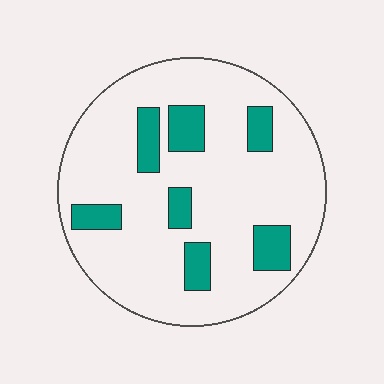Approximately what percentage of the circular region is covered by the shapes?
Approximately 15%.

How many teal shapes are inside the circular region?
7.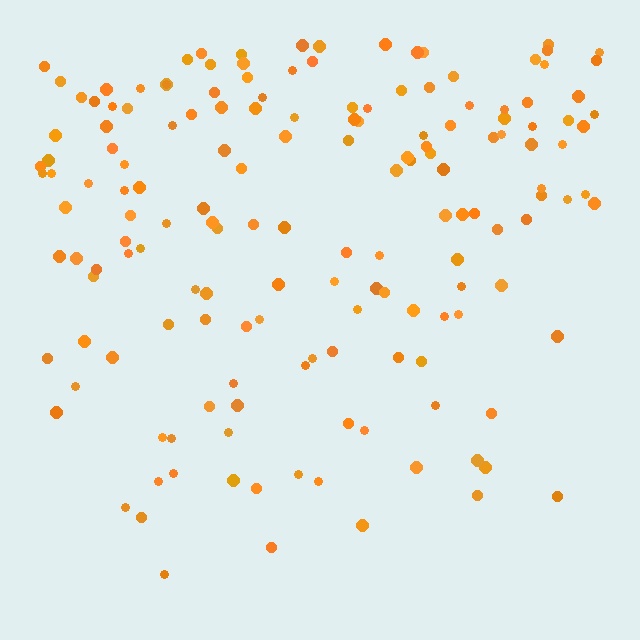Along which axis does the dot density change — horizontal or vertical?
Vertical.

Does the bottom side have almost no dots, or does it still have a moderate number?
Still a moderate number, just noticeably fewer than the top.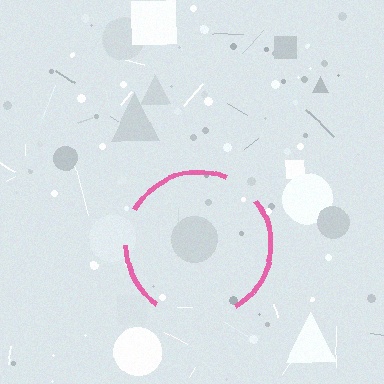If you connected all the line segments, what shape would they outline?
They would outline a circle.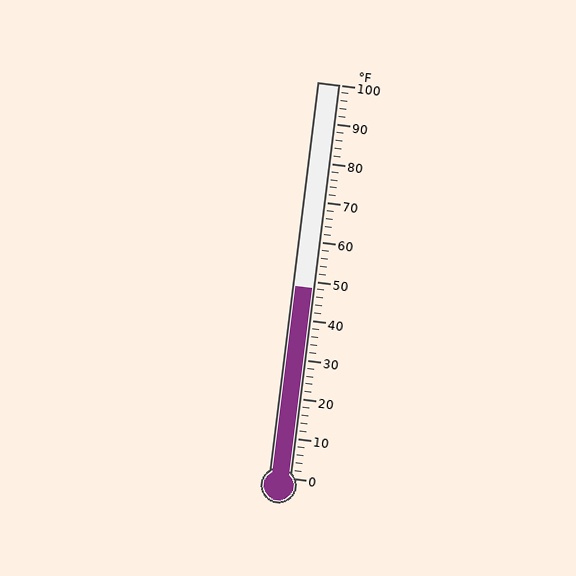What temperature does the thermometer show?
The thermometer shows approximately 48°F.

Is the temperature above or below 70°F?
The temperature is below 70°F.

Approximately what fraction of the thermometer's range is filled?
The thermometer is filled to approximately 50% of its range.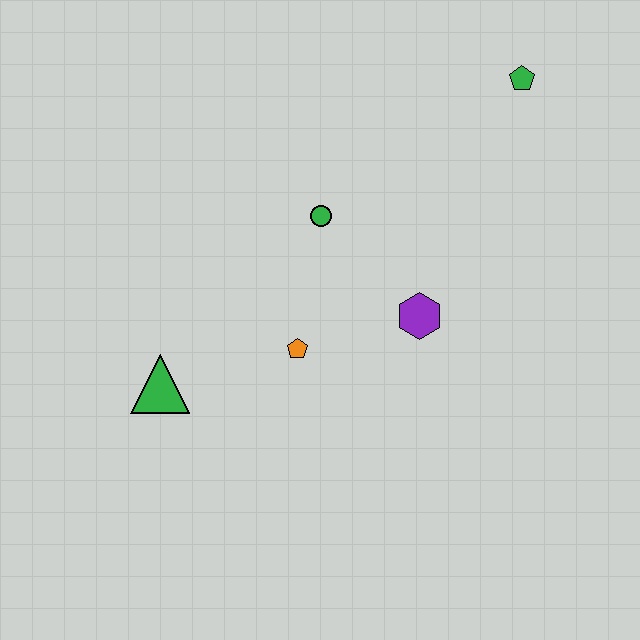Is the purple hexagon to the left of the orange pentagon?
No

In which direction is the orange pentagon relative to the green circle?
The orange pentagon is below the green circle.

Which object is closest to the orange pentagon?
The purple hexagon is closest to the orange pentagon.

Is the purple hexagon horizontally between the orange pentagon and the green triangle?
No